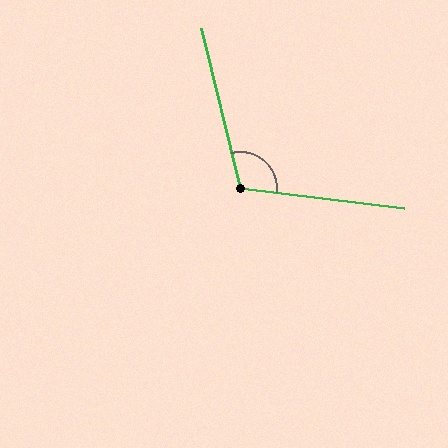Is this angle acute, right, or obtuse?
It is obtuse.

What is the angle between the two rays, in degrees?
Approximately 110 degrees.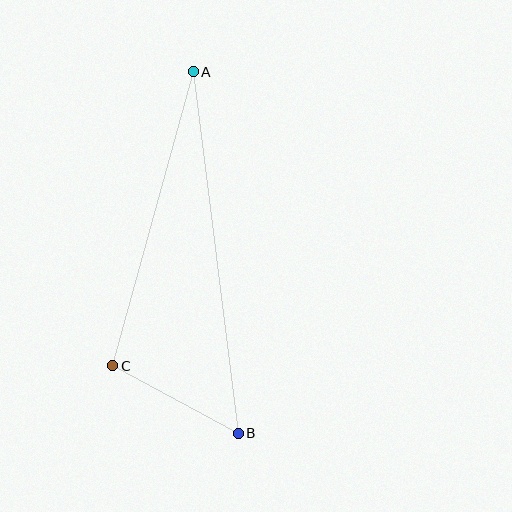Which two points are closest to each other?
Points B and C are closest to each other.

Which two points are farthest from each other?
Points A and B are farthest from each other.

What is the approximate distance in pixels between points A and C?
The distance between A and C is approximately 305 pixels.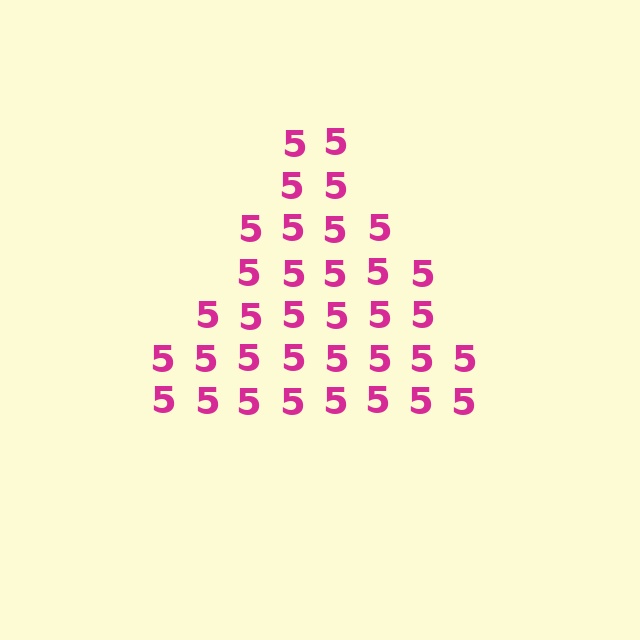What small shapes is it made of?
It is made of small digit 5's.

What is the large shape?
The large shape is a triangle.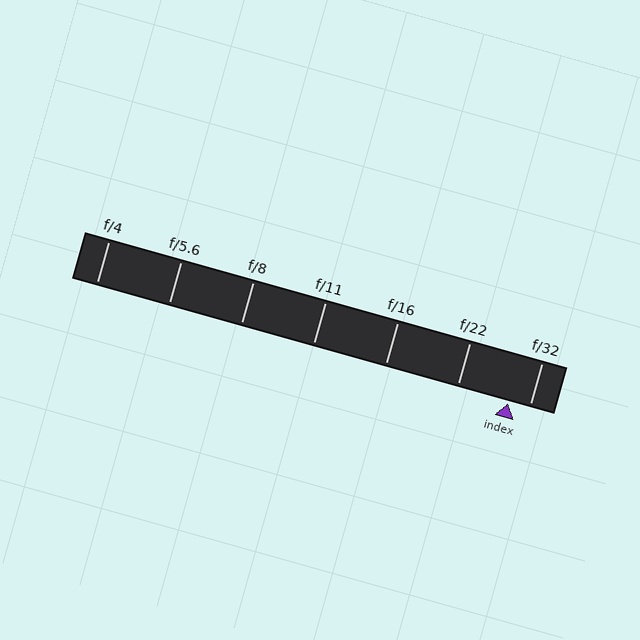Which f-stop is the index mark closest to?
The index mark is closest to f/32.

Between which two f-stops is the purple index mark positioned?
The index mark is between f/22 and f/32.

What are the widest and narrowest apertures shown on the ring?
The widest aperture shown is f/4 and the narrowest is f/32.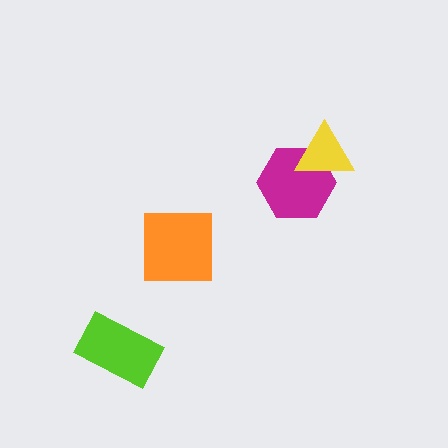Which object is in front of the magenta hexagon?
The yellow triangle is in front of the magenta hexagon.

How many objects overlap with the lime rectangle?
0 objects overlap with the lime rectangle.